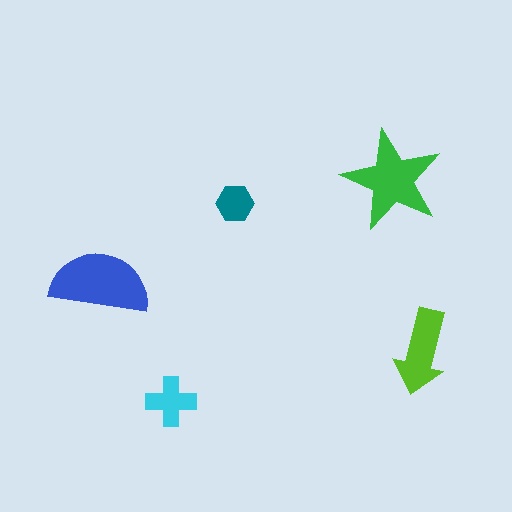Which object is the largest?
The blue semicircle.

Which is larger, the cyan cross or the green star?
The green star.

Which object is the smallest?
The teal hexagon.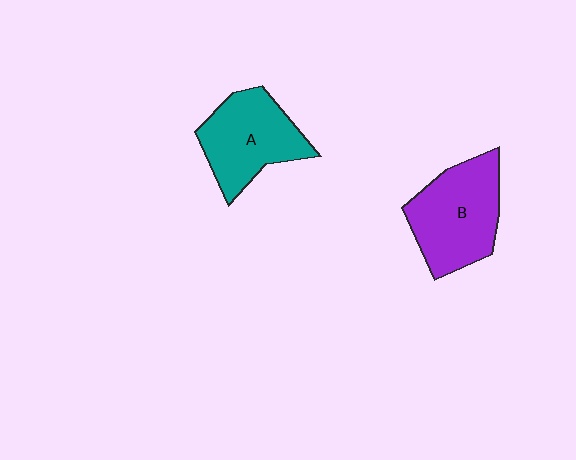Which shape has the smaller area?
Shape A (teal).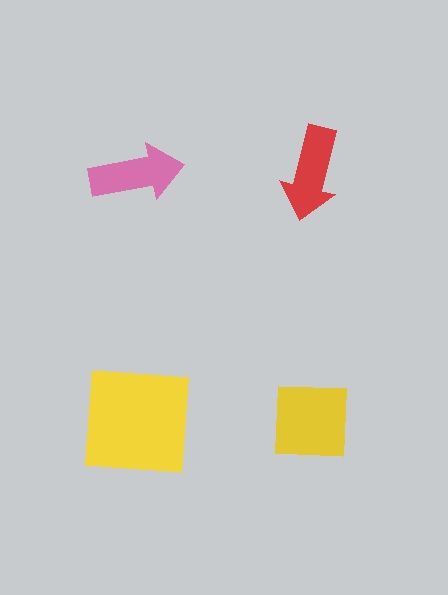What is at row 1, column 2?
A red arrow.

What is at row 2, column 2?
A yellow square.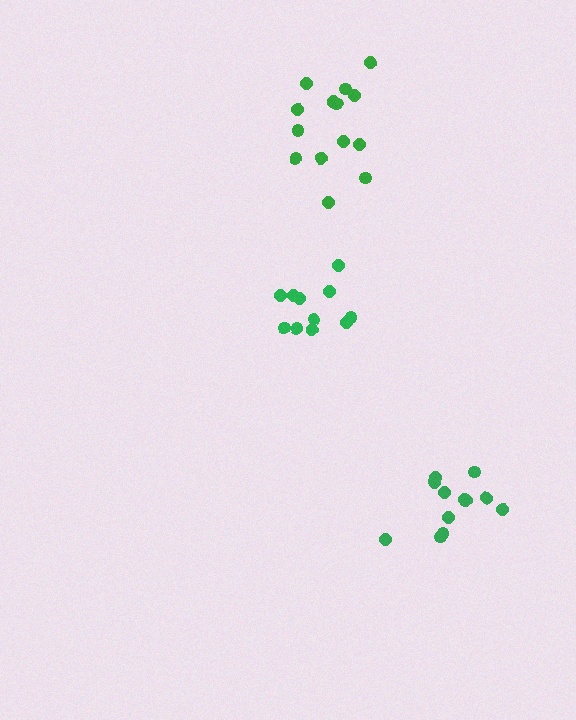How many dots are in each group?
Group 1: 12 dots, Group 2: 11 dots, Group 3: 14 dots (37 total).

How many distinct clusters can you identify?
There are 3 distinct clusters.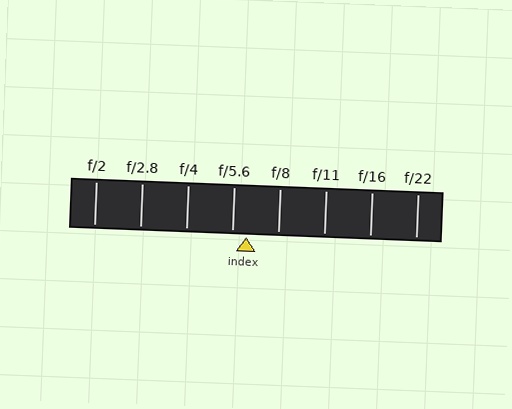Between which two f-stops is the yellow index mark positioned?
The index mark is between f/5.6 and f/8.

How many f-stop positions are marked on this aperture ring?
There are 8 f-stop positions marked.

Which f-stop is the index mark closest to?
The index mark is closest to f/5.6.